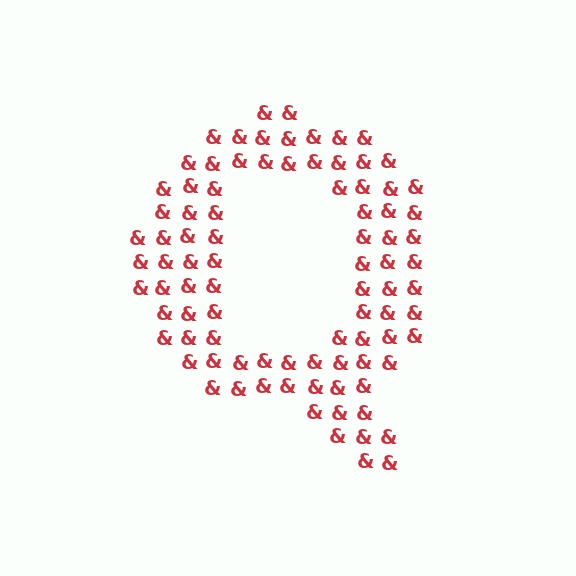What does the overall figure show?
The overall figure shows the letter Q.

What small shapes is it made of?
It is made of small ampersands.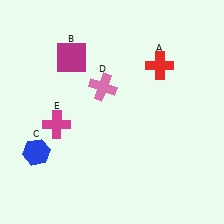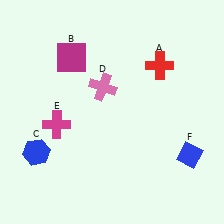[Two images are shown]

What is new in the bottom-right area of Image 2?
A blue diamond (F) was added in the bottom-right area of Image 2.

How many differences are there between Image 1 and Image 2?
There is 1 difference between the two images.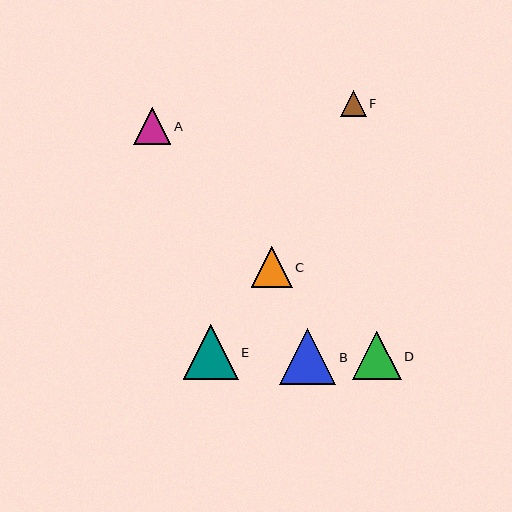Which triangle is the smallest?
Triangle F is the smallest with a size of approximately 26 pixels.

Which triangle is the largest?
Triangle B is the largest with a size of approximately 56 pixels.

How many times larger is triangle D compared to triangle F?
Triangle D is approximately 1.9 times the size of triangle F.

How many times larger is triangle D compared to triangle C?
Triangle D is approximately 1.2 times the size of triangle C.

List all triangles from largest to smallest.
From largest to smallest: B, E, D, C, A, F.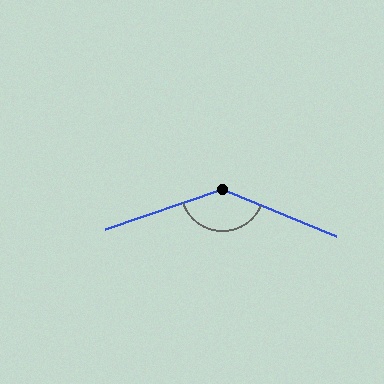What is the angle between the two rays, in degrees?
Approximately 139 degrees.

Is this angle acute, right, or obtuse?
It is obtuse.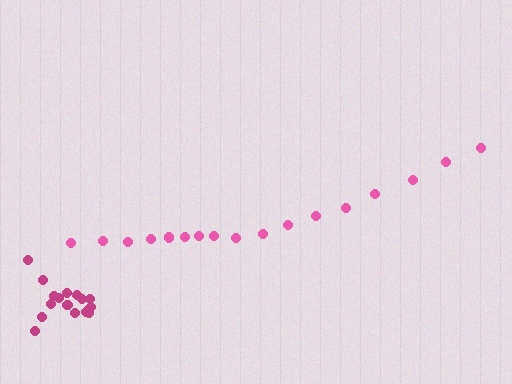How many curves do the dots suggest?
There are 2 distinct paths.